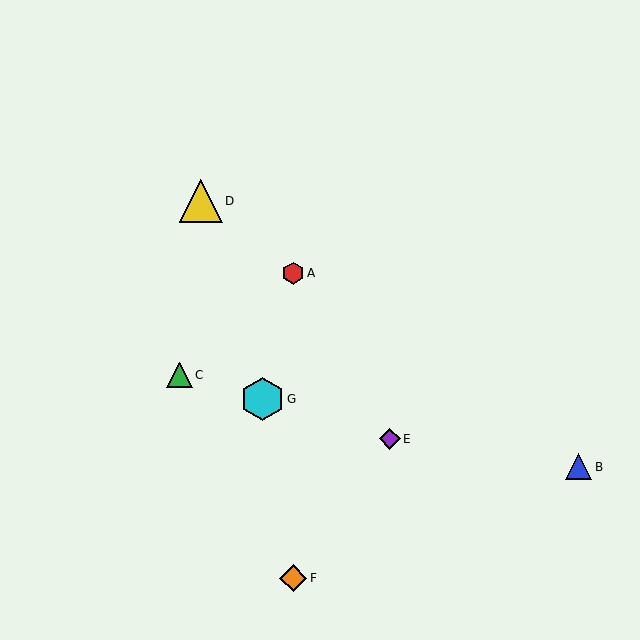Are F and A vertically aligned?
Yes, both are at x≈293.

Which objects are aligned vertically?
Objects A, F are aligned vertically.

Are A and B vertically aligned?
No, A is at x≈293 and B is at x≈579.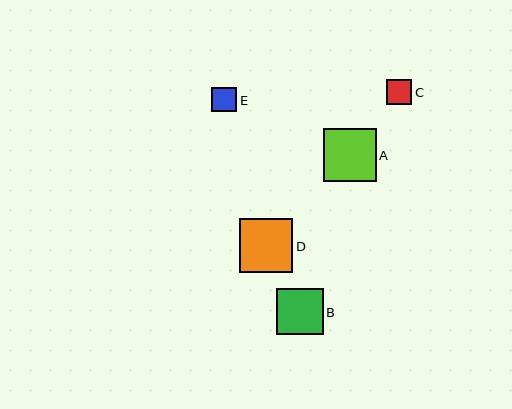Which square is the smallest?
Square E is the smallest with a size of approximately 25 pixels.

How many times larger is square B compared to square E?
Square B is approximately 1.9 times the size of square E.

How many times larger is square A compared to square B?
Square A is approximately 1.2 times the size of square B.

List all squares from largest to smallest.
From largest to smallest: D, A, B, C, E.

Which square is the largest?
Square D is the largest with a size of approximately 54 pixels.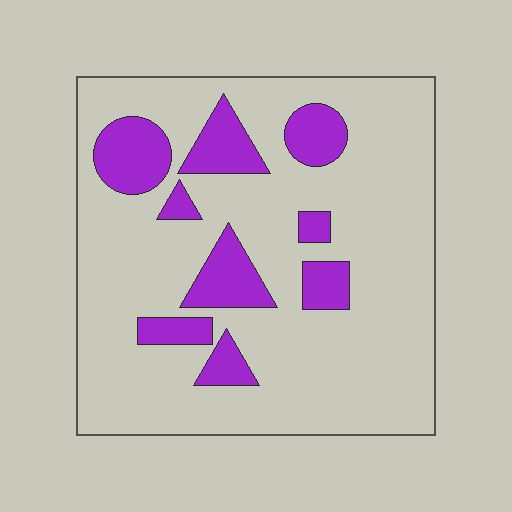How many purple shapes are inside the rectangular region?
9.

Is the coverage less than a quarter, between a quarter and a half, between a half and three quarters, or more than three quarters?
Less than a quarter.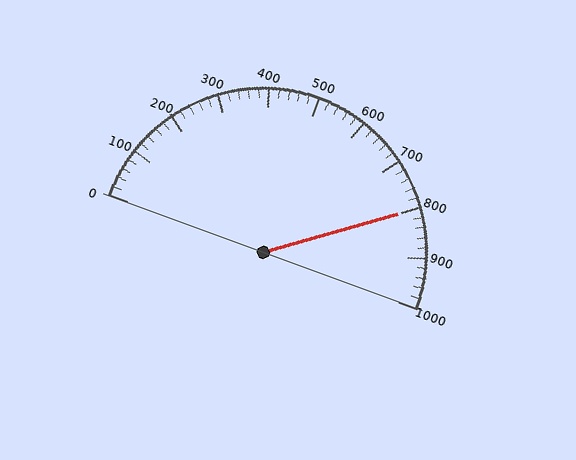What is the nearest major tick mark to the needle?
The nearest major tick mark is 800.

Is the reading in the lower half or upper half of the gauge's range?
The reading is in the upper half of the range (0 to 1000).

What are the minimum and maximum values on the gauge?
The gauge ranges from 0 to 1000.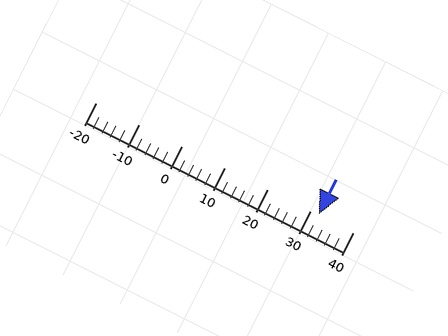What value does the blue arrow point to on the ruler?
The blue arrow points to approximately 32.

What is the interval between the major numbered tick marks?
The major tick marks are spaced 10 units apart.